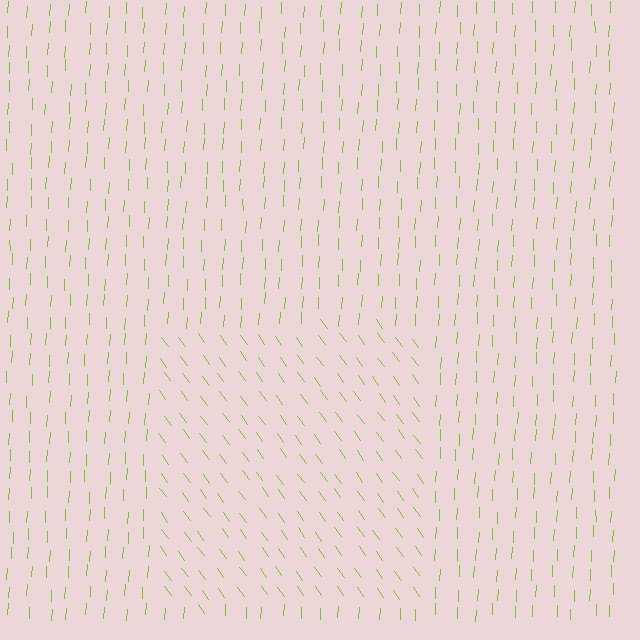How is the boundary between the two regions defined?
The boundary is defined purely by a change in line orientation (approximately 39 degrees difference). All lines are the same color and thickness.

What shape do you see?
I see a rectangle.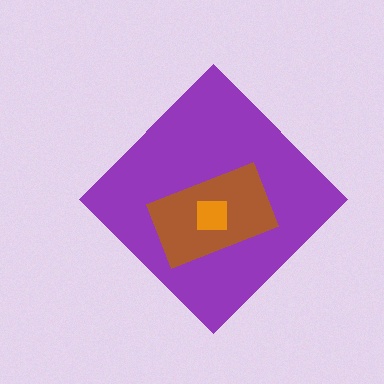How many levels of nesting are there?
3.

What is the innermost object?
The orange square.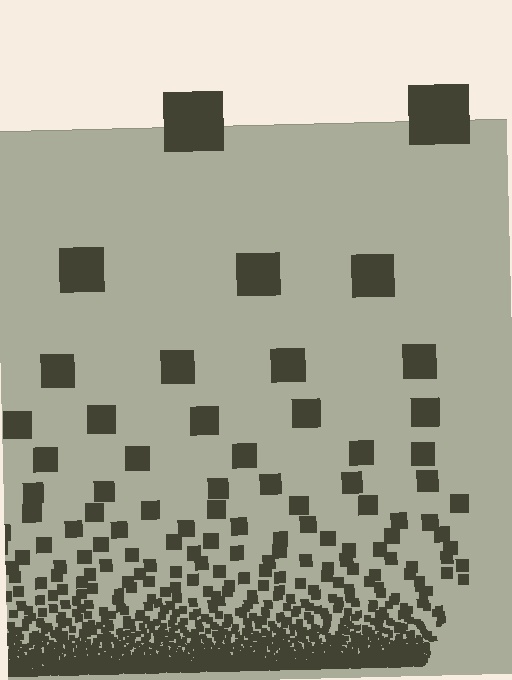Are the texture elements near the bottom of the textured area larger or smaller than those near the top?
Smaller. The gradient is inverted — elements near the bottom are smaller and denser.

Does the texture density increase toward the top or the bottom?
Density increases toward the bottom.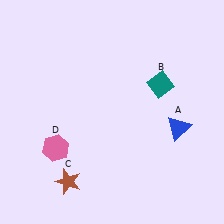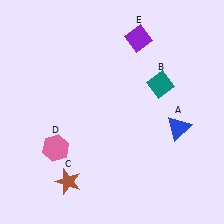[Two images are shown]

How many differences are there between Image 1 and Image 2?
There is 1 difference between the two images.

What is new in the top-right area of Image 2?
A purple diamond (E) was added in the top-right area of Image 2.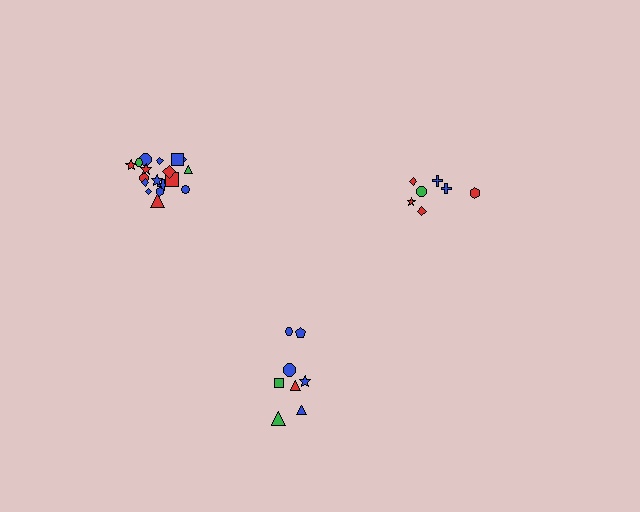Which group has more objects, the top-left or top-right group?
The top-left group.